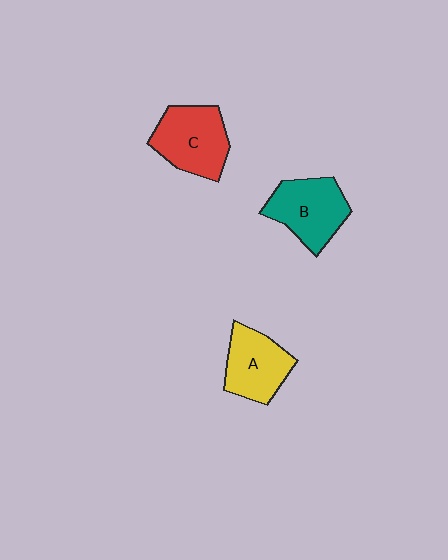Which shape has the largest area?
Shape C (red).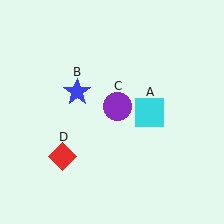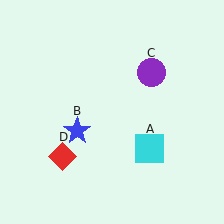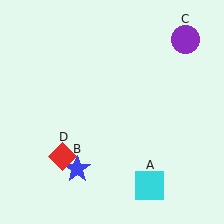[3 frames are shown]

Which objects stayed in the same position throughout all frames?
Red diamond (object D) remained stationary.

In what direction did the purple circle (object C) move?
The purple circle (object C) moved up and to the right.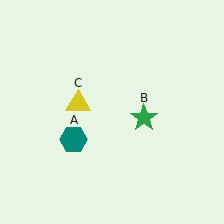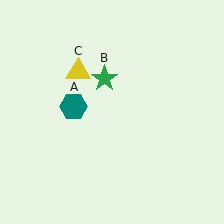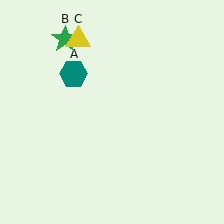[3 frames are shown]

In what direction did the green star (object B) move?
The green star (object B) moved up and to the left.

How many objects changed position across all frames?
3 objects changed position: teal hexagon (object A), green star (object B), yellow triangle (object C).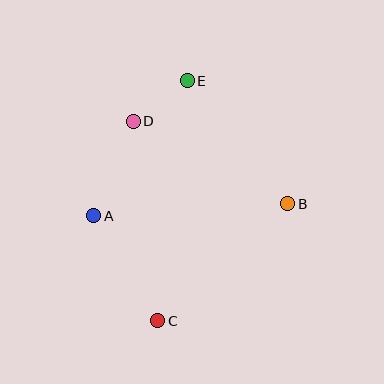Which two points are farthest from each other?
Points C and E are farthest from each other.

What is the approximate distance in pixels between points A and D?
The distance between A and D is approximately 102 pixels.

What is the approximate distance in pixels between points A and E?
The distance between A and E is approximately 164 pixels.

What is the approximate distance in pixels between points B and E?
The distance between B and E is approximately 159 pixels.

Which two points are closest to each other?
Points D and E are closest to each other.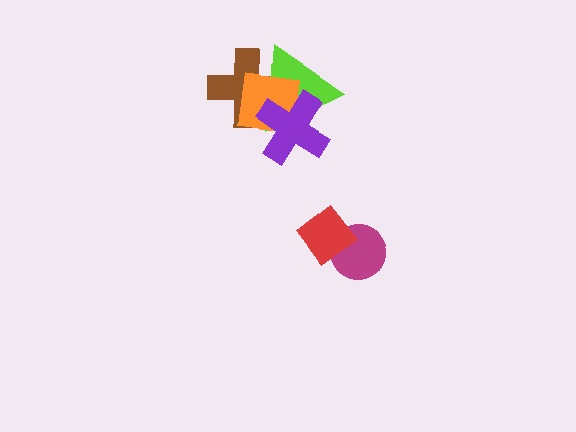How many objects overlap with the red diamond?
1 object overlaps with the red diamond.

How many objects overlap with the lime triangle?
3 objects overlap with the lime triangle.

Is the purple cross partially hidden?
No, no other shape covers it.